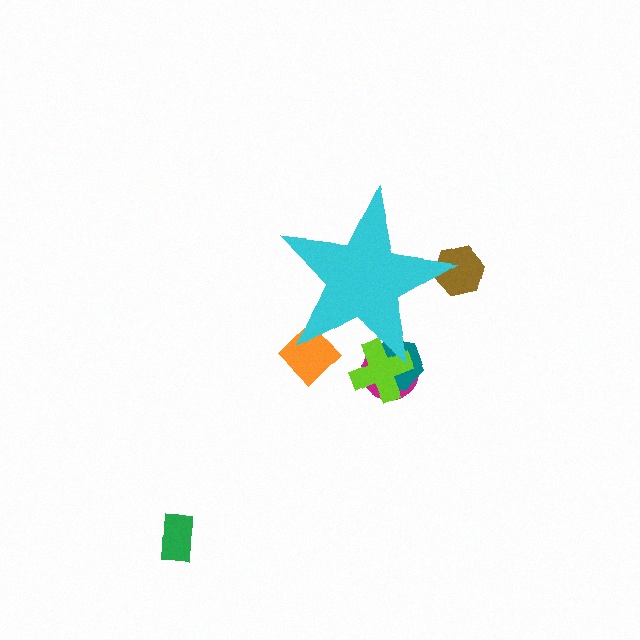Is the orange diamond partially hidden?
Yes, the orange diamond is partially hidden behind the cyan star.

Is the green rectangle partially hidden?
No, the green rectangle is fully visible.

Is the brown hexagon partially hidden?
Yes, the brown hexagon is partially hidden behind the cyan star.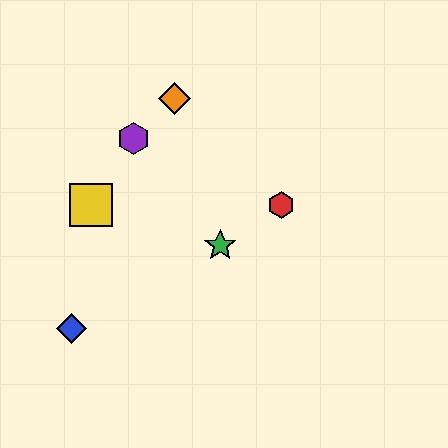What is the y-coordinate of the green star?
The green star is at y≈245.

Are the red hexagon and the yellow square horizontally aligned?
Yes, both are at y≈205.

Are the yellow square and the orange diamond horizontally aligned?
No, the yellow square is at y≈205 and the orange diamond is at y≈98.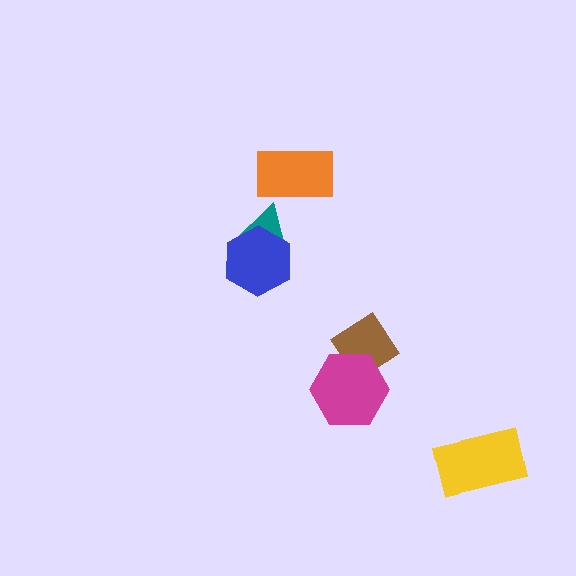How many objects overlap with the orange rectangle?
0 objects overlap with the orange rectangle.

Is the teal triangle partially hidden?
Yes, it is partially covered by another shape.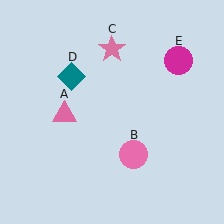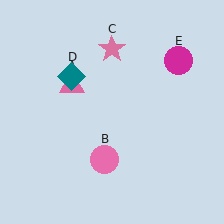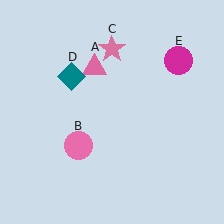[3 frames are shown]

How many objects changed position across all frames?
2 objects changed position: pink triangle (object A), pink circle (object B).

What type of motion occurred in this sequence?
The pink triangle (object A), pink circle (object B) rotated clockwise around the center of the scene.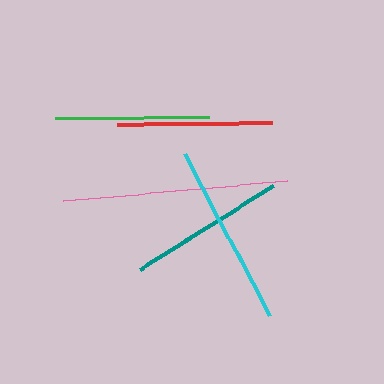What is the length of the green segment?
The green segment is approximately 153 pixels long.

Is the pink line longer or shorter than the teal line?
The pink line is longer than the teal line.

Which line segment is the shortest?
The green line is the shortest at approximately 153 pixels.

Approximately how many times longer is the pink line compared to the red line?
The pink line is approximately 1.4 times the length of the red line.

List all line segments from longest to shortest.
From longest to shortest: pink, cyan, teal, red, green.